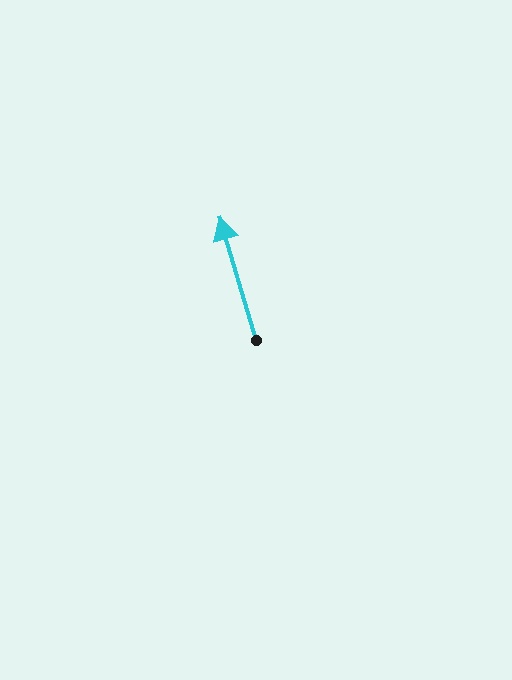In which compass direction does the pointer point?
North.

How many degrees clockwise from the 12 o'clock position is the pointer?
Approximately 344 degrees.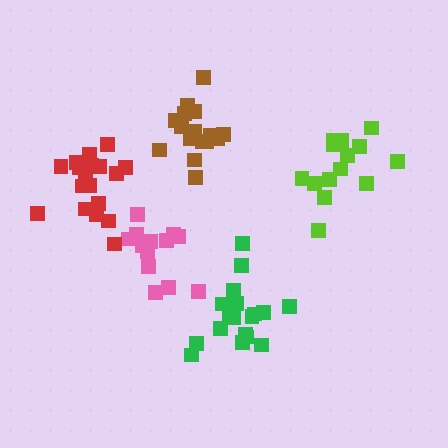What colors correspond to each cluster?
The clusters are colored: pink, green, lime, red, brown.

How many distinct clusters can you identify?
There are 5 distinct clusters.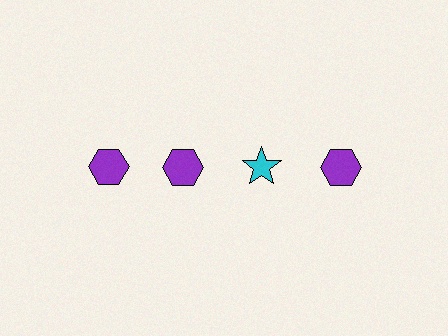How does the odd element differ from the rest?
It differs in both color (cyan instead of purple) and shape (star instead of hexagon).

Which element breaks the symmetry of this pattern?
The cyan star in the top row, center column breaks the symmetry. All other shapes are purple hexagons.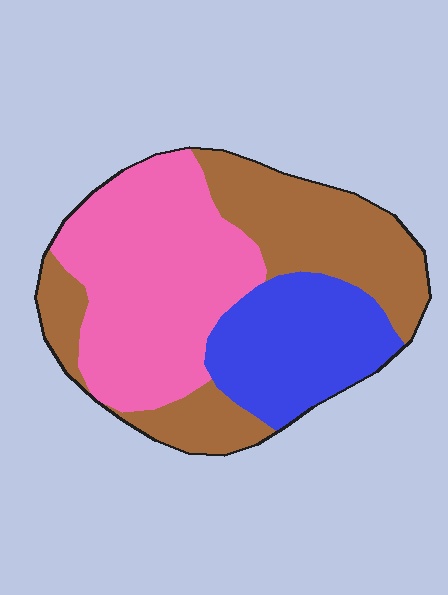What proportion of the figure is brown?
Brown takes up between a quarter and a half of the figure.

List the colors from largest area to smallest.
From largest to smallest: pink, brown, blue.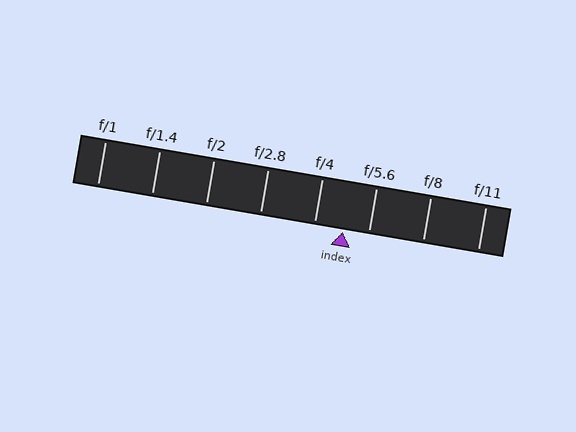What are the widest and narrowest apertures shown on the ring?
The widest aperture shown is f/1 and the narrowest is f/11.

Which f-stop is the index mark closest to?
The index mark is closest to f/5.6.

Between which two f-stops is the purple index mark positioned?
The index mark is between f/4 and f/5.6.